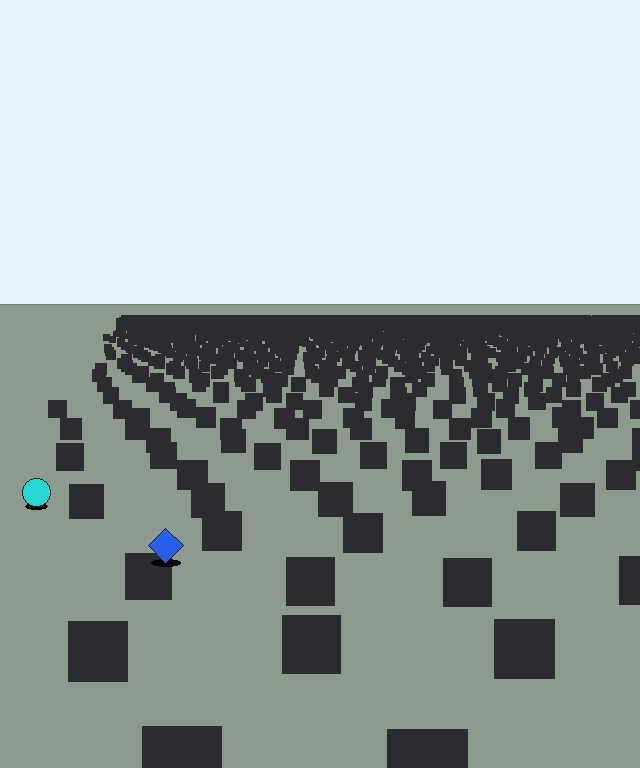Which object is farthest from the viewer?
The cyan circle is farthest from the viewer. It appears smaller and the ground texture around it is denser.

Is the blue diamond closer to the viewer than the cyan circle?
Yes. The blue diamond is closer — you can tell from the texture gradient: the ground texture is coarser near it.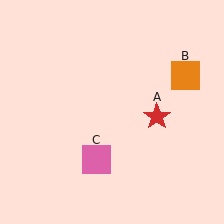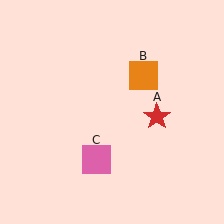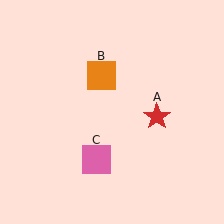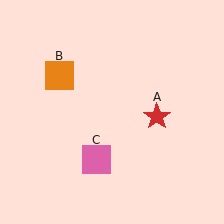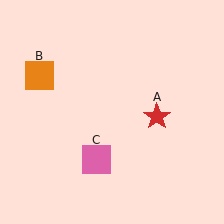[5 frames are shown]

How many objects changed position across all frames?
1 object changed position: orange square (object B).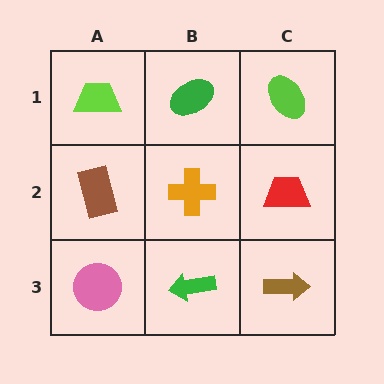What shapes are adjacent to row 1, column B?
An orange cross (row 2, column B), a lime trapezoid (row 1, column A), a lime ellipse (row 1, column C).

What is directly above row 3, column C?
A red trapezoid.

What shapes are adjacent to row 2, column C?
A lime ellipse (row 1, column C), a brown arrow (row 3, column C), an orange cross (row 2, column B).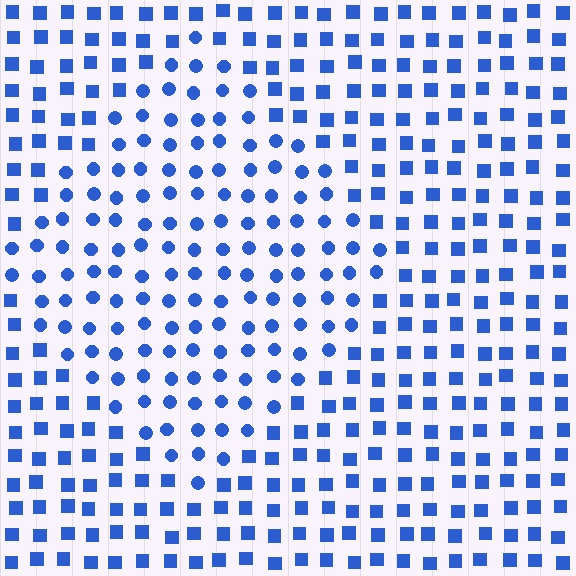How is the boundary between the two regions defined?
The boundary is defined by a change in element shape: circles inside vs. squares outside. All elements share the same color and spacing.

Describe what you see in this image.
The image is filled with small blue elements arranged in a uniform grid. A diamond-shaped region contains circles, while the surrounding area contains squares. The boundary is defined purely by the change in element shape.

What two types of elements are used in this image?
The image uses circles inside the diamond region and squares outside it.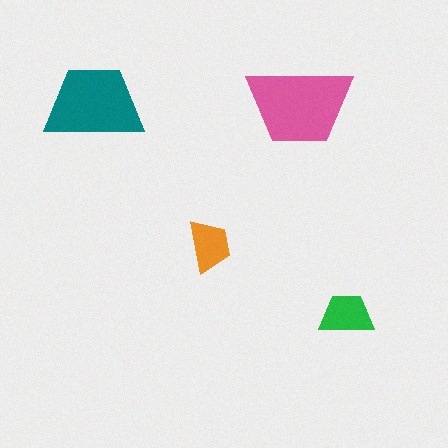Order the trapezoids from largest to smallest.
the pink one, the teal one, the green one, the orange one.